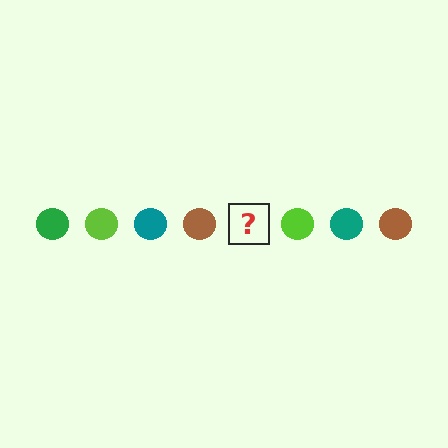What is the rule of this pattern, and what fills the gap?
The rule is that the pattern cycles through green, lime, teal, brown circles. The gap should be filled with a green circle.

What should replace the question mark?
The question mark should be replaced with a green circle.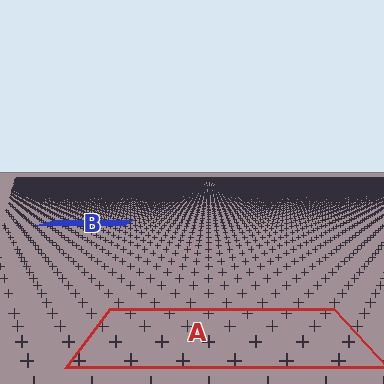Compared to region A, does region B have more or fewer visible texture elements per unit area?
Region B has more texture elements per unit area — they are packed more densely because it is farther away.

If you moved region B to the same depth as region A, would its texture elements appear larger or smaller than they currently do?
They would appear larger. At a closer depth, the same texture elements are projected at a bigger on-screen size.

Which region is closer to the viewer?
Region A is closer. The texture elements there are larger and more spread out.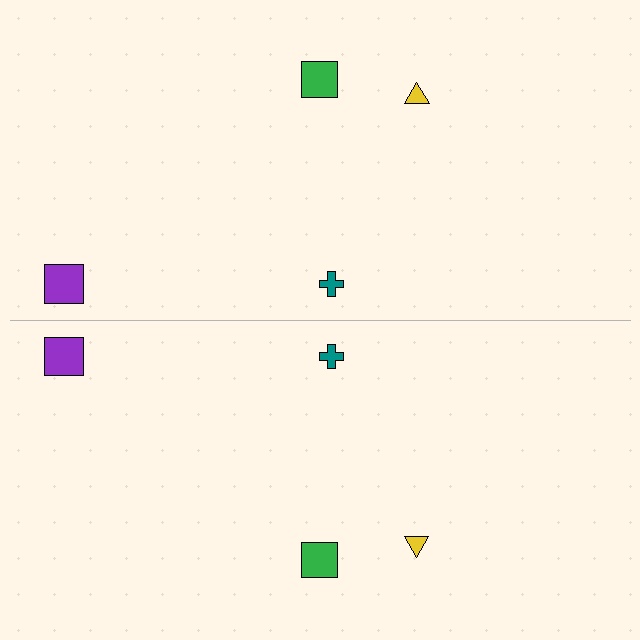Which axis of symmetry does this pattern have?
The pattern has a horizontal axis of symmetry running through the center of the image.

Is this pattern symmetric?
Yes, this pattern has bilateral (reflection) symmetry.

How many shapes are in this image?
There are 8 shapes in this image.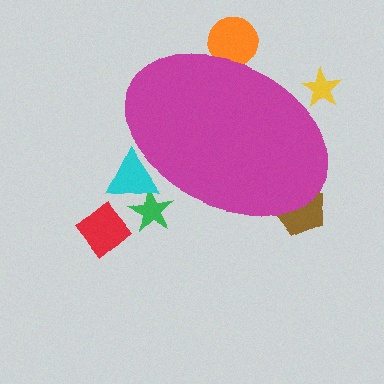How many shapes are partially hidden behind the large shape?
5 shapes are partially hidden.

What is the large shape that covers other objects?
A magenta ellipse.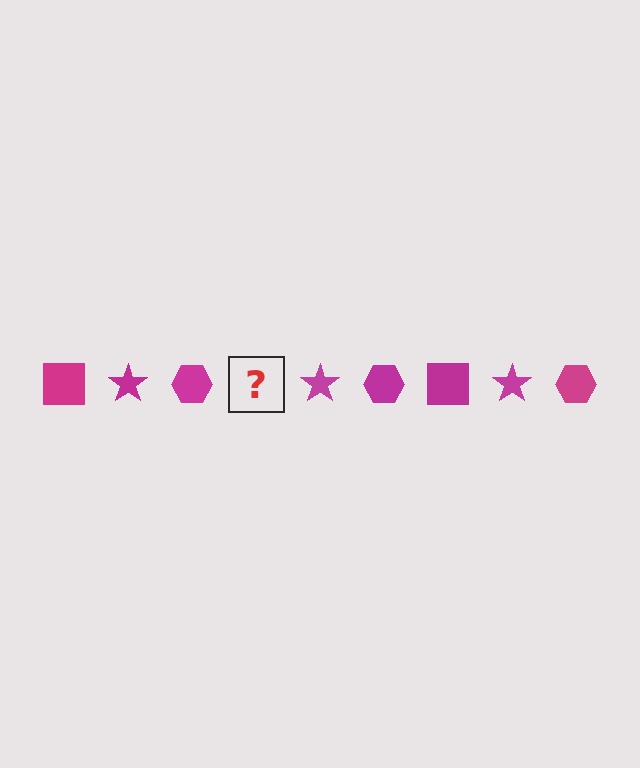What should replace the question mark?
The question mark should be replaced with a magenta square.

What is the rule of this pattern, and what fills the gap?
The rule is that the pattern cycles through square, star, hexagon shapes in magenta. The gap should be filled with a magenta square.